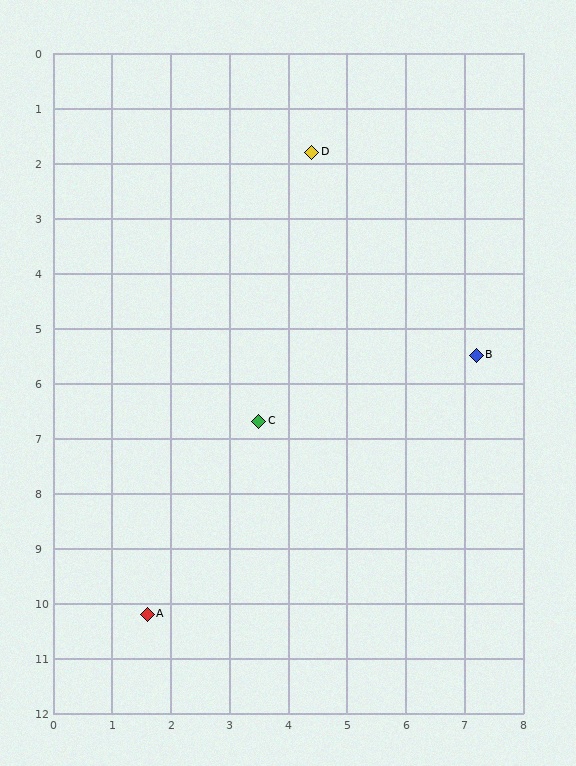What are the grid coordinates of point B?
Point B is at approximately (7.2, 5.5).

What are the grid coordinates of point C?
Point C is at approximately (3.5, 6.7).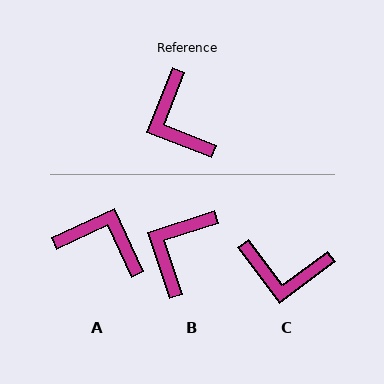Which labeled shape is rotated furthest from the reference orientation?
A, about 134 degrees away.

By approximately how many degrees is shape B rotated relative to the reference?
Approximately 50 degrees clockwise.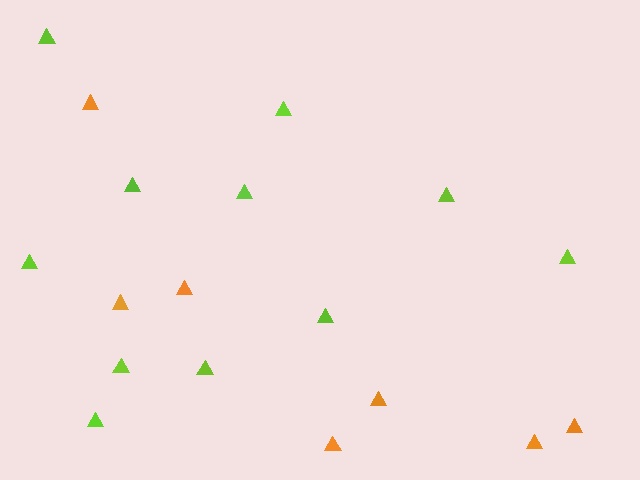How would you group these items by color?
There are 2 groups: one group of orange triangles (7) and one group of lime triangles (11).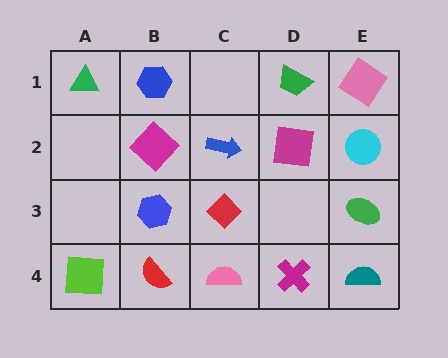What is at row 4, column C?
A pink semicircle.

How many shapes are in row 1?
4 shapes.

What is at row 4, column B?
A red semicircle.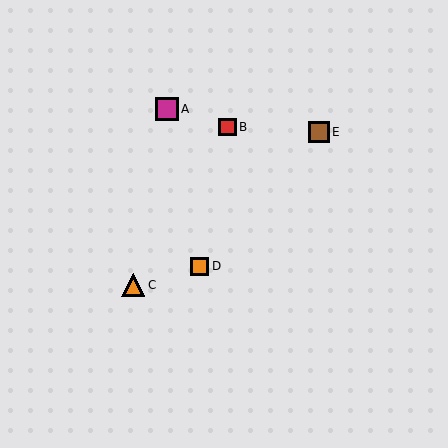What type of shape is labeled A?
Shape A is a magenta square.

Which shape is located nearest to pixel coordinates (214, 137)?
The red square (labeled B) at (227, 127) is nearest to that location.